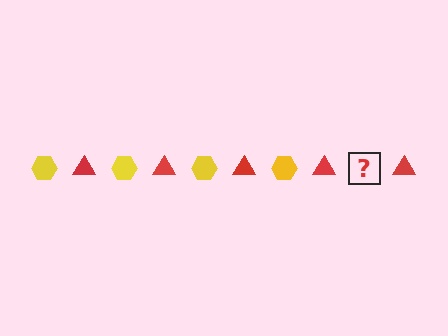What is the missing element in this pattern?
The missing element is a yellow hexagon.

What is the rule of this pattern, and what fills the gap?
The rule is that the pattern alternates between yellow hexagon and red triangle. The gap should be filled with a yellow hexagon.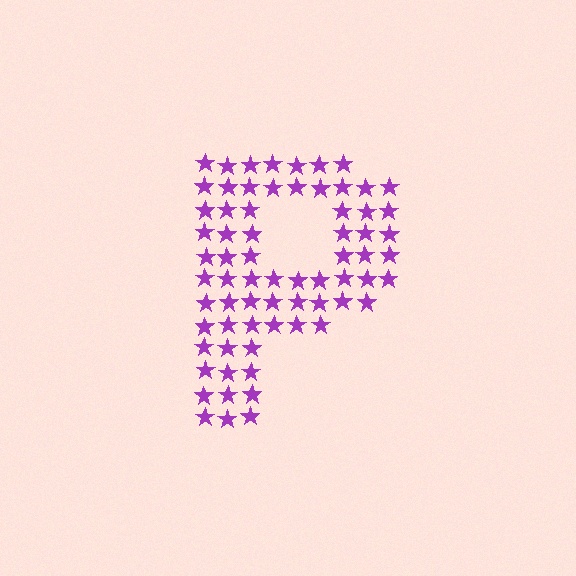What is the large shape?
The large shape is the letter P.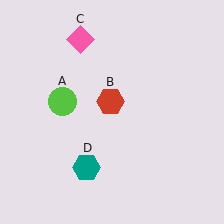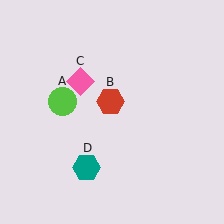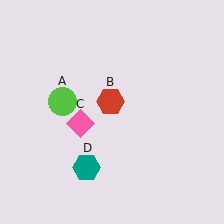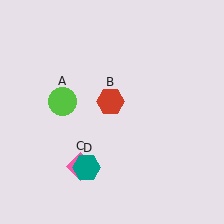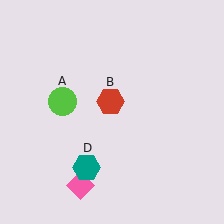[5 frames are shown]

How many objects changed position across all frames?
1 object changed position: pink diamond (object C).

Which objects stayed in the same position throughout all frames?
Lime circle (object A) and red hexagon (object B) and teal hexagon (object D) remained stationary.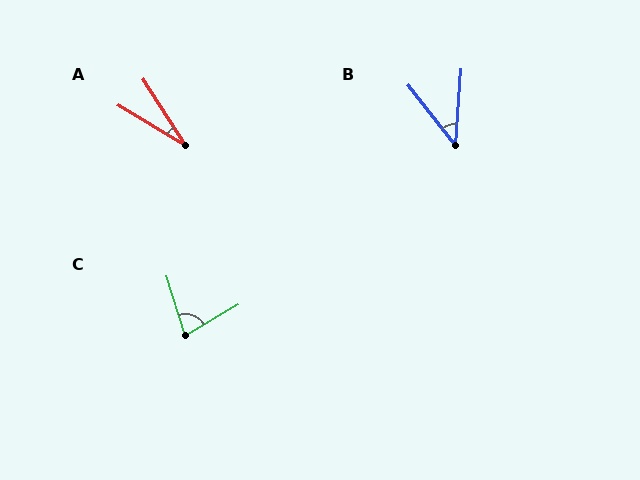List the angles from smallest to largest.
A (26°), B (42°), C (77°).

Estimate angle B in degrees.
Approximately 42 degrees.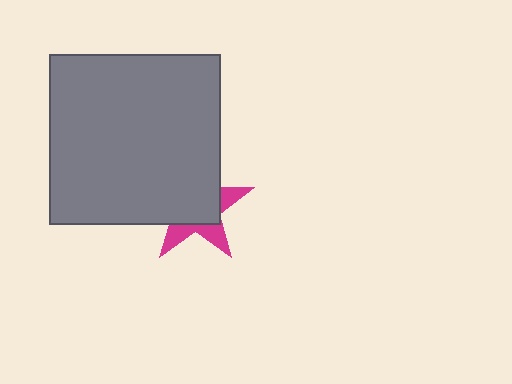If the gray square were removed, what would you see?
You would see the complete magenta star.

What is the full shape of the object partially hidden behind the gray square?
The partially hidden object is a magenta star.